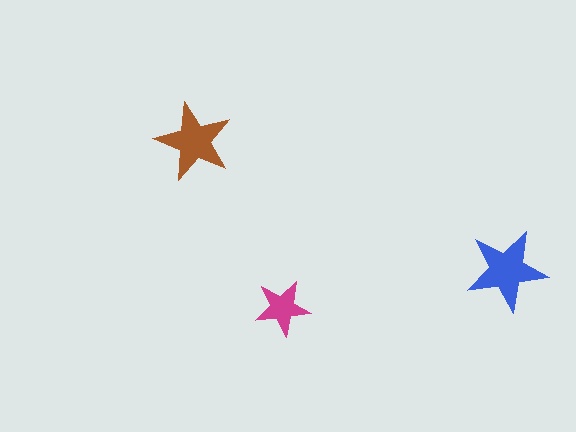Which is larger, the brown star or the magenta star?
The brown one.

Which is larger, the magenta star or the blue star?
The blue one.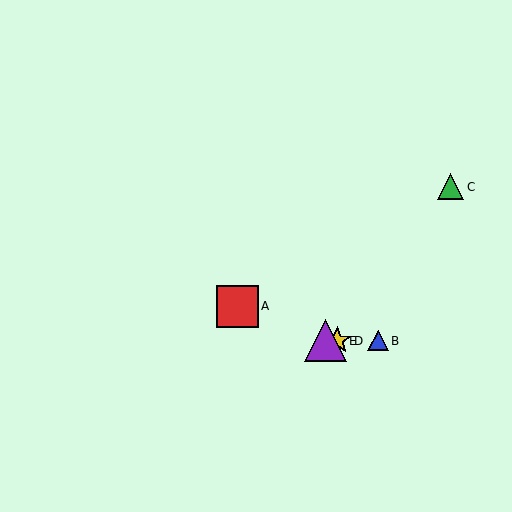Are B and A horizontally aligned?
No, B is at y≈341 and A is at y≈306.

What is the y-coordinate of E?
Object E is at y≈341.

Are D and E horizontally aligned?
Yes, both are at y≈341.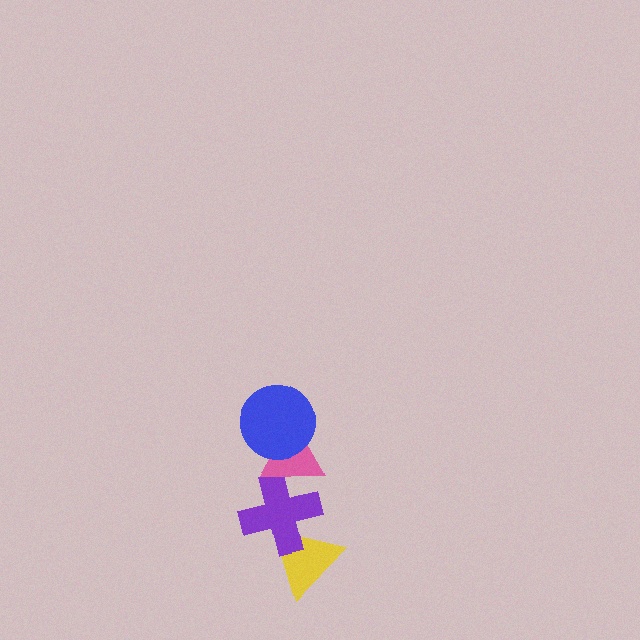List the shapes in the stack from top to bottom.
From top to bottom: the blue circle, the pink triangle, the purple cross, the yellow triangle.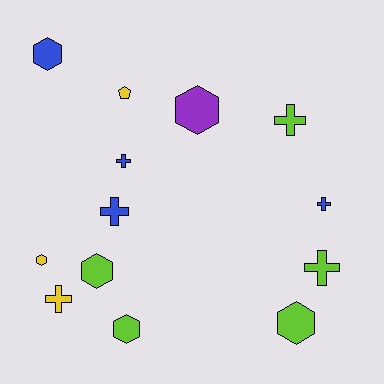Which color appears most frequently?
Lime, with 5 objects.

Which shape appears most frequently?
Hexagon, with 6 objects.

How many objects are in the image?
There are 13 objects.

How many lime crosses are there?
There are 2 lime crosses.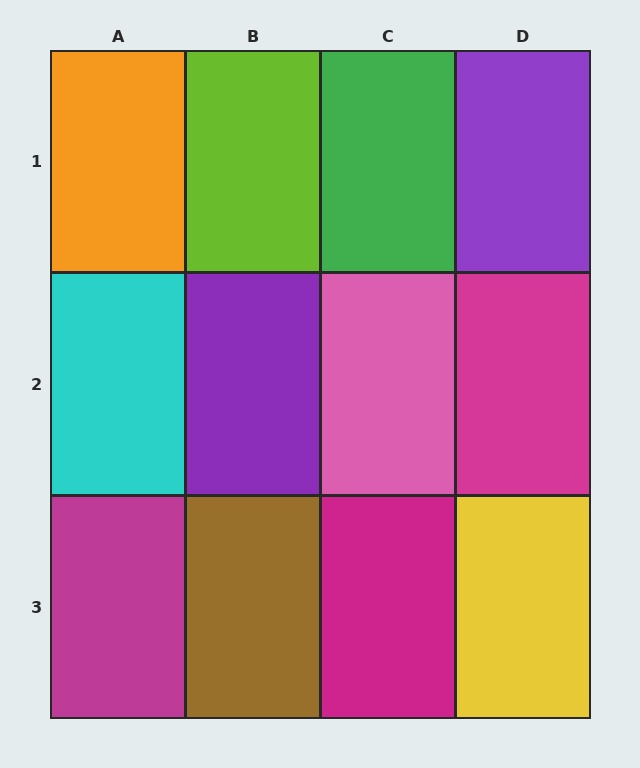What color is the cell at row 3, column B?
Brown.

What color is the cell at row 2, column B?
Purple.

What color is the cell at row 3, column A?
Magenta.